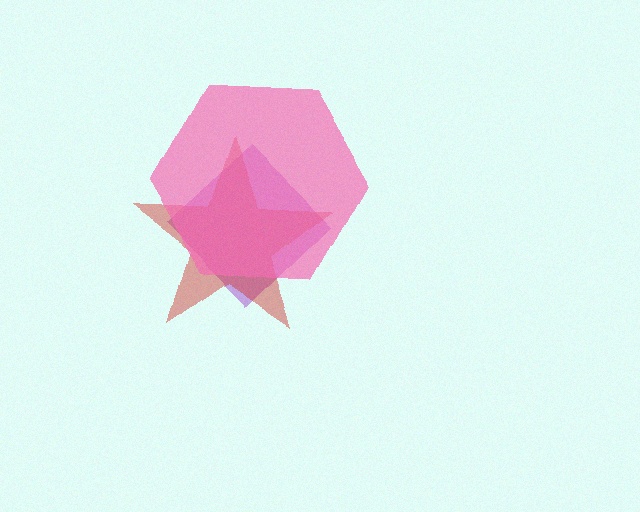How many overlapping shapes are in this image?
There are 3 overlapping shapes in the image.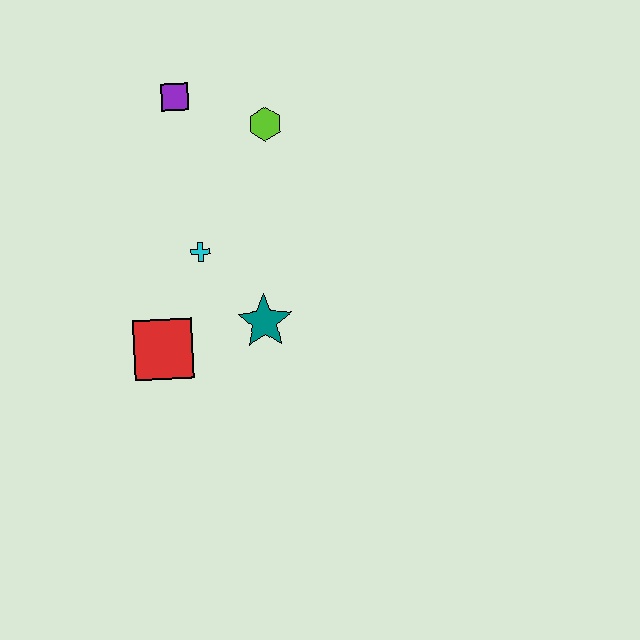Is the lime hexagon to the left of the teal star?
No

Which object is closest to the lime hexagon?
The purple square is closest to the lime hexagon.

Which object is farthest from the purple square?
The red square is farthest from the purple square.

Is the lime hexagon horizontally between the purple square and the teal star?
No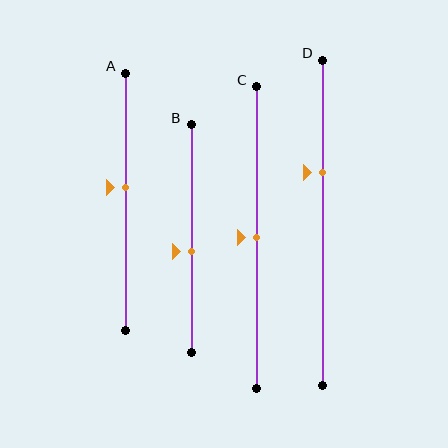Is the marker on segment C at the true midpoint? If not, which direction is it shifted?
Yes, the marker on segment C is at the true midpoint.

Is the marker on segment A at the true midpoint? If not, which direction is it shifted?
No, the marker on segment A is shifted upward by about 6% of the segment length.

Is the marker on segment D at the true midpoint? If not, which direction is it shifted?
No, the marker on segment D is shifted upward by about 15% of the segment length.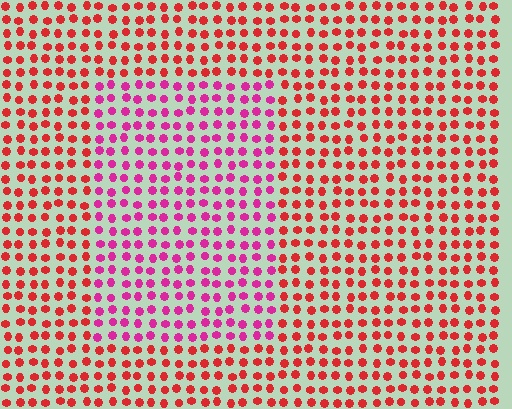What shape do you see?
I see a rectangle.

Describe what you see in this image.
The image is filled with small red elements in a uniform arrangement. A rectangle-shaped region is visible where the elements are tinted to a slightly different hue, forming a subtle color boundary.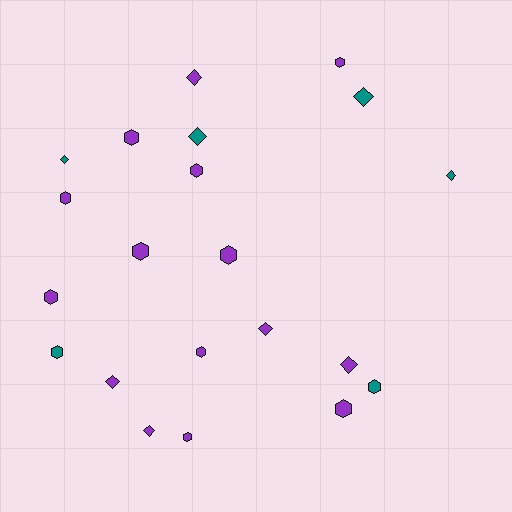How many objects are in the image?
There are 21 objects.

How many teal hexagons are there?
There are 2 teal hexagons.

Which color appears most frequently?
Purple, with 15 objects.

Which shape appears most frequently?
Hexagon, with 12 objects.